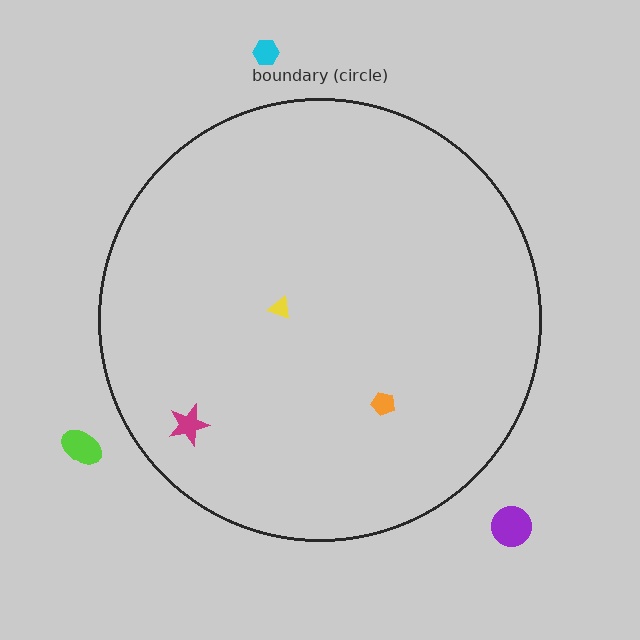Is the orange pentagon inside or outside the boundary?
Inside.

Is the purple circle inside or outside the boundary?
Outside.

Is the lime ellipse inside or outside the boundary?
Outside.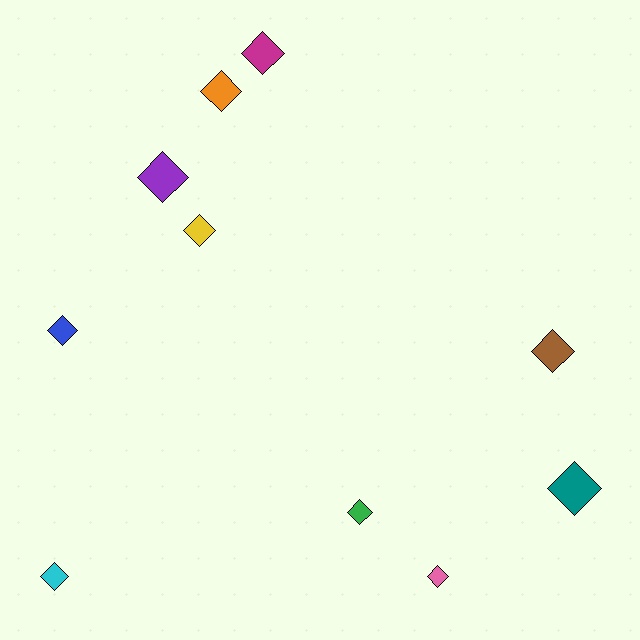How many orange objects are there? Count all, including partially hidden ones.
There is 1 orange object.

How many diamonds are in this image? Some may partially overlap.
There are 10 diamonds.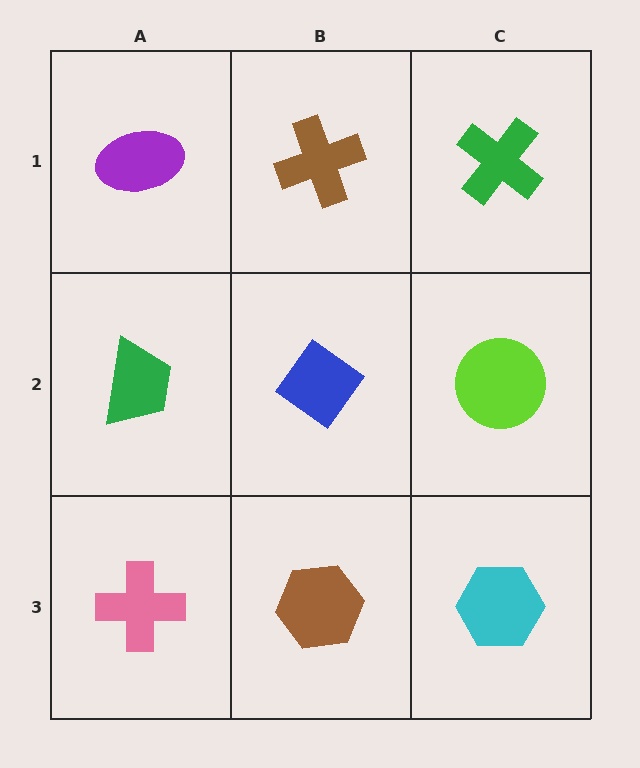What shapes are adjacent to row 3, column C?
A lime circle (row 2, column C), a brown hexagon (row 3, column B).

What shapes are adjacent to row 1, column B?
A blue diamond (row 2, column B), a purple ellipse (row 1, column A), a green cross (row 1, column C).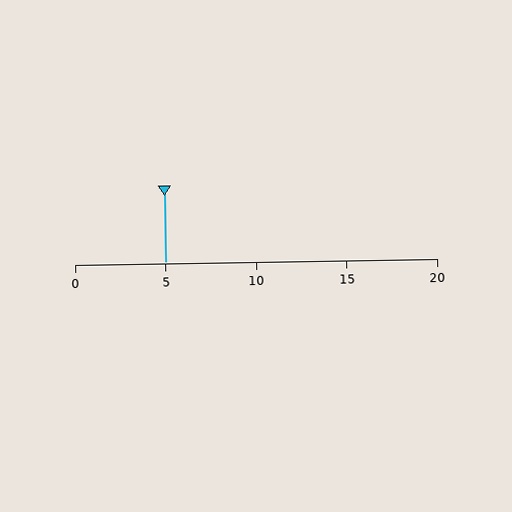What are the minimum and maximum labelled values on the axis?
The axis runs from 0 to 20.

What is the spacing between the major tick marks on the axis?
The major ticks are spaced 5 apart.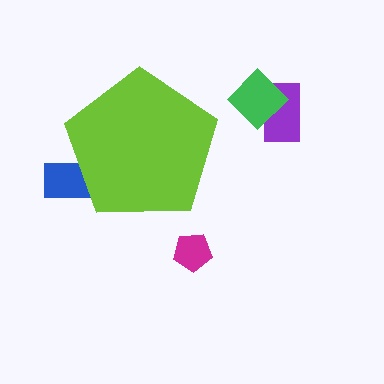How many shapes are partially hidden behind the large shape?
1 shape is partially hidden.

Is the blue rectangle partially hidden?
Yes, the blue rectangle is partially hidden behind the lime pentagon.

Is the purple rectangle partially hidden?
No, the purple rectangle is fully visible.